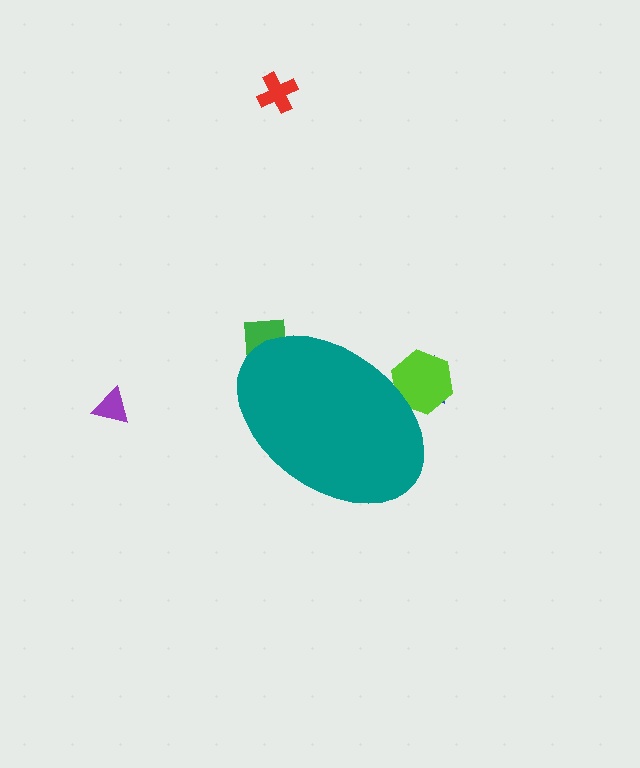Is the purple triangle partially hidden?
No, the purple triangle is fully visible.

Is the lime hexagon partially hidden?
Yes, the lime hexagon is partially hidden behind the teal ellipse.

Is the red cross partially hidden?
No, the red cross is fully visible.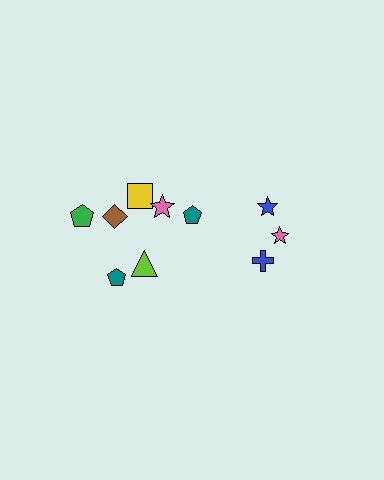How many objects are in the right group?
There are 4 objects.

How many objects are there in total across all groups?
There are 10 objects.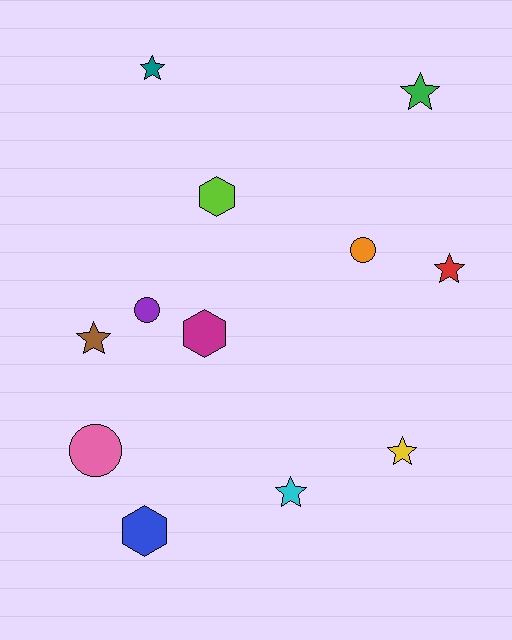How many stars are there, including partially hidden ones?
There are 6 stars.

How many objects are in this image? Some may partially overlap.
There are 12 objects.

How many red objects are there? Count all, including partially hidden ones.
There is 1 red object.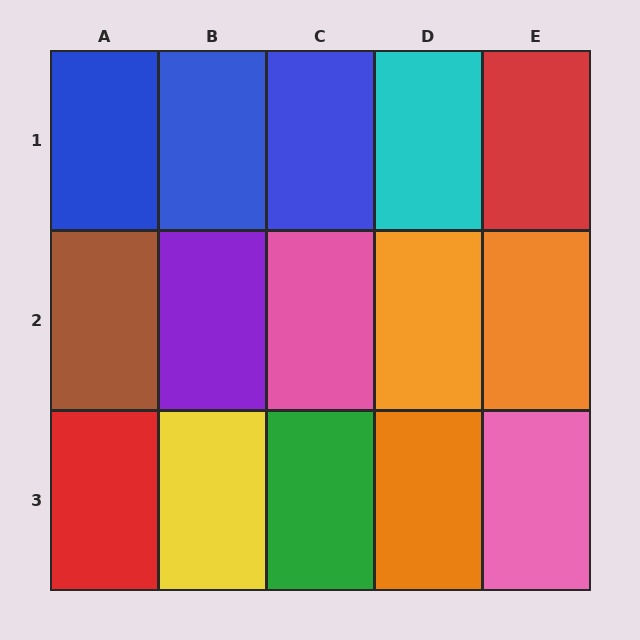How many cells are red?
2 cells are red.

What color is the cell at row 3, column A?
Red.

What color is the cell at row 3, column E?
Pink.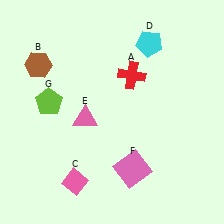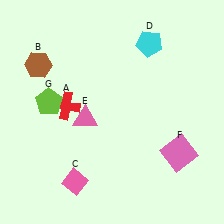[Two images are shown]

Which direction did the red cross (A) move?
The red cross (A) moved left.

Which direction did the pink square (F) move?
The pink square (F) moved right.